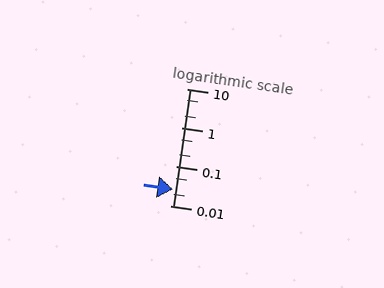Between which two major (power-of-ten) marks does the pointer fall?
The pointer is between 0.01 and 0.1.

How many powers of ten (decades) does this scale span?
The scale spans 3 decades, from 0.01 to 10.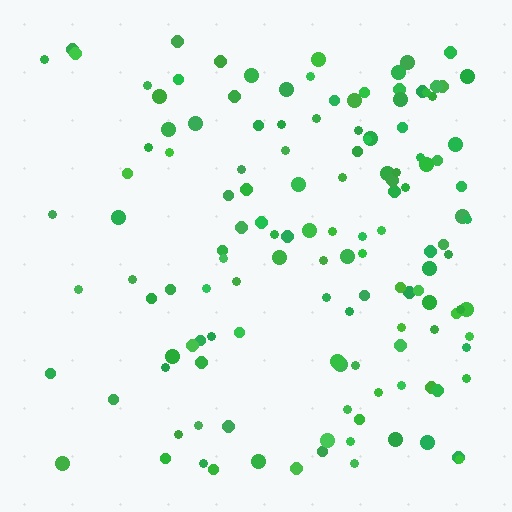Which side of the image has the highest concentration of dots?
The right.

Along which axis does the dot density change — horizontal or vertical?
Horizontal.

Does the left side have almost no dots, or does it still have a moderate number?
Still a moderate number, just noticeably fewer than the right.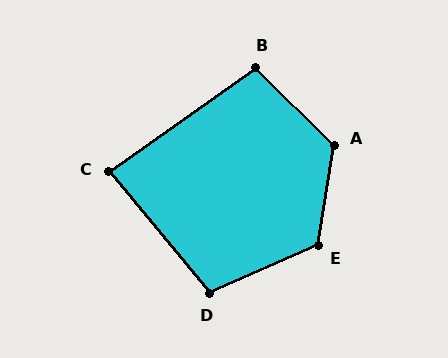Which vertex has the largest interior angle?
A, at approximately 125 degrees.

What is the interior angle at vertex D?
Approximately 106 degrees (obtuse).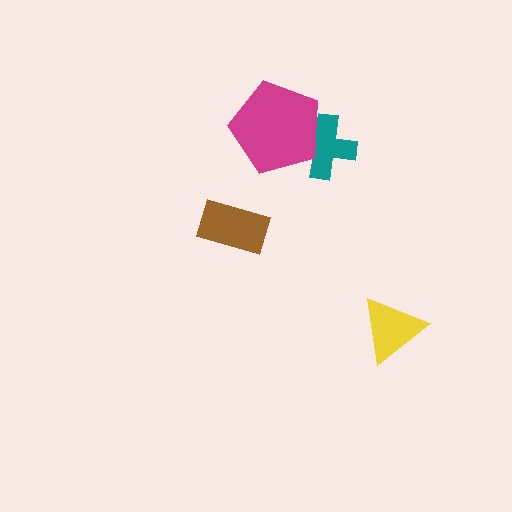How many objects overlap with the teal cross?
1 object overlaps with the teal cross.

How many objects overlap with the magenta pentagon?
1 object overlaps with the magenta pentagon.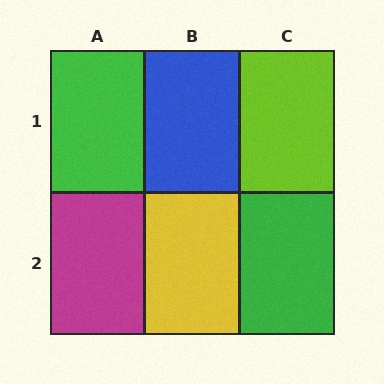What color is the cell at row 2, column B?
Yellow.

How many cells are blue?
1 cell is blue.